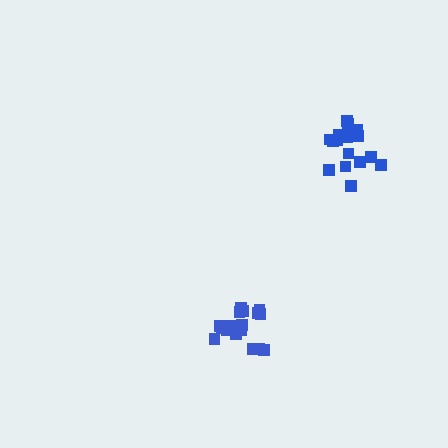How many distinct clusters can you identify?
There are 2 distinct clusters.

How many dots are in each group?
Group 1: 17 dots, Group 2: 19 dots (36 total).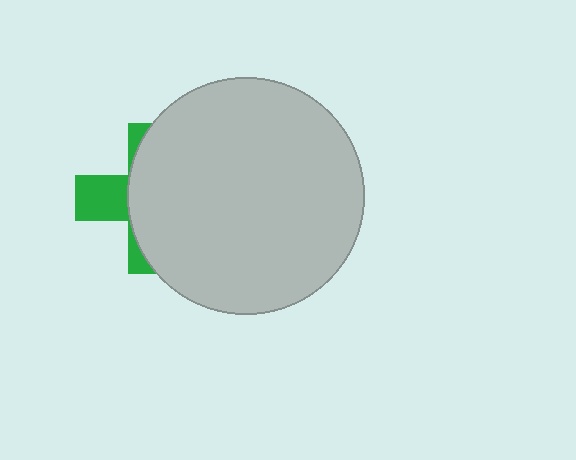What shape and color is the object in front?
The object in front is a light gray circle.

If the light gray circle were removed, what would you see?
You would see the complete green cross.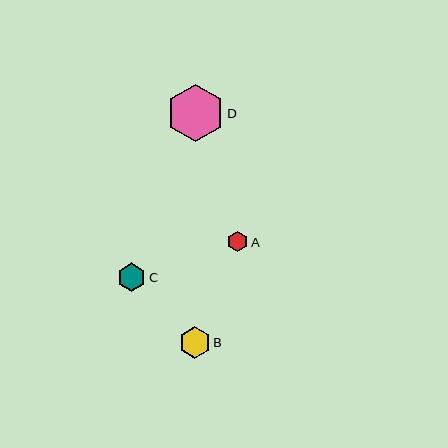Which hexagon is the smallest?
Hexagon A is the smallest with a size of approximately 20 pixels.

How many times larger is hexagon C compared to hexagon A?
Hexagon C is approximately 1.4 times the size of hexagon A.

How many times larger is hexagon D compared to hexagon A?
Hexagon D is approximately 2.8 times the size of hexagon A.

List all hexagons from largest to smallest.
From largest to smallest: D, B, C, A.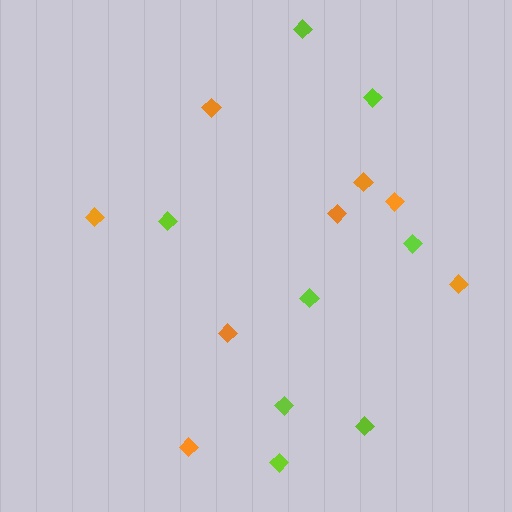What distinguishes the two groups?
There are 2 groups: one group of orange diamonds (8) and one group of lime diamonds (8).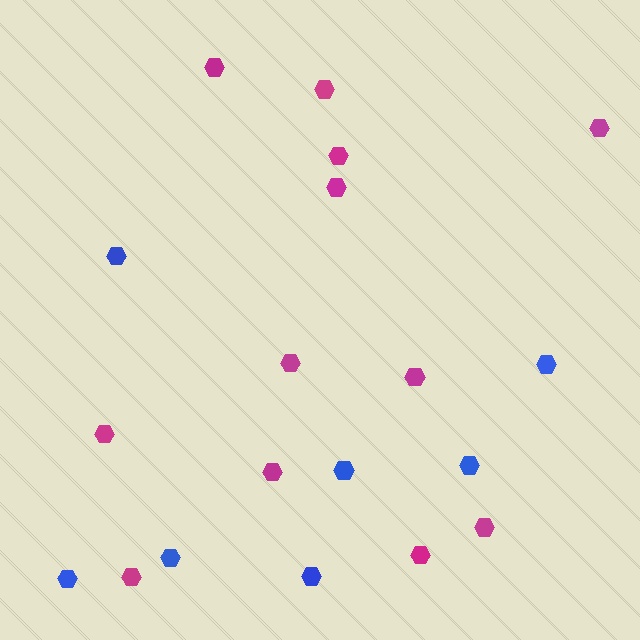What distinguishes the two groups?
There are 2 groups: one group of blue hexagons (7) and one group of magenta hexagons (12).